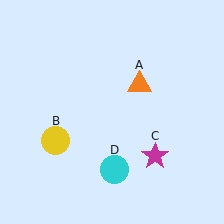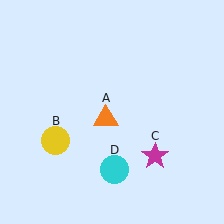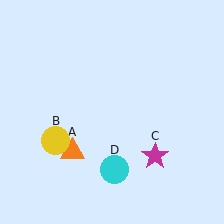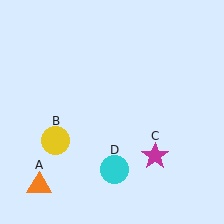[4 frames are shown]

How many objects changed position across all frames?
1 object changed position: orange triangle (object A).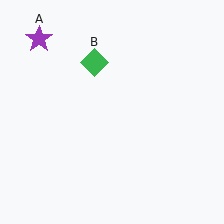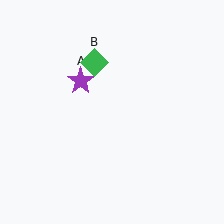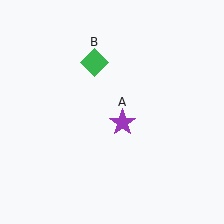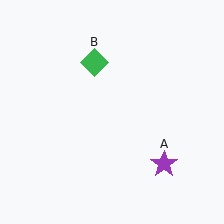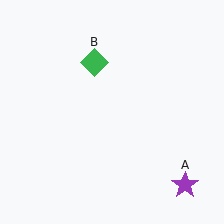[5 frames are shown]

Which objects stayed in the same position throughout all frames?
Green diamond (object B) remained stationary.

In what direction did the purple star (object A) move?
The purple star (object A) moved down and to the right.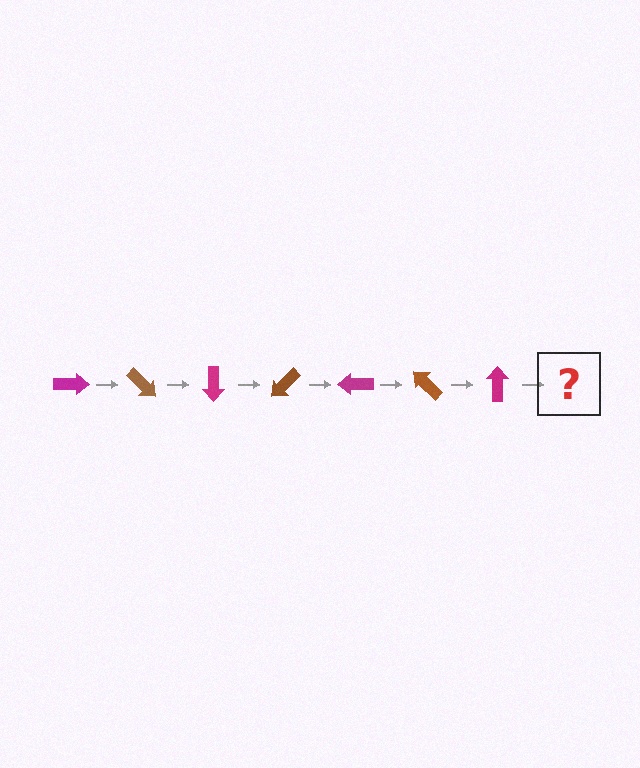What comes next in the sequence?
The next element should be a brown arrow, rotated 315 degrees from the start.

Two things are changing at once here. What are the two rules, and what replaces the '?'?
The two rules are that it rotates 45 degrees each step and the color cycles through magenta and brown. The '?' should be a brown arrow, rotated 315 degrees from the start.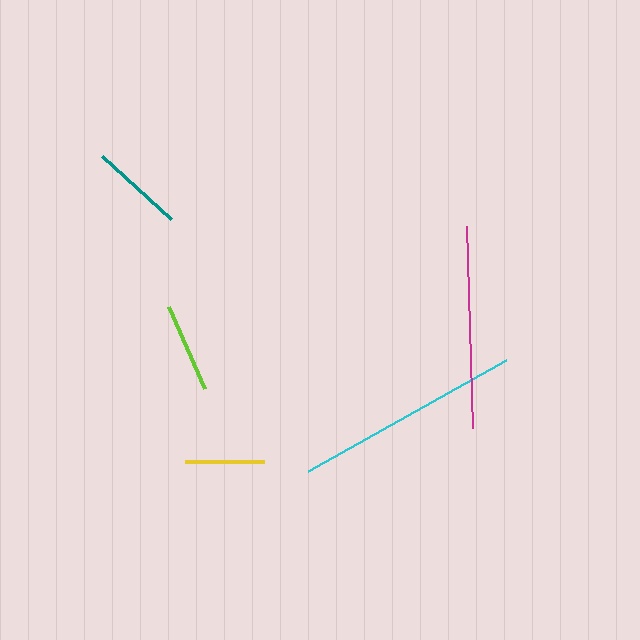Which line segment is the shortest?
The yellow line is the shortest at approximately 79 pixels.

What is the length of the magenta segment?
The magenta segment is approximately 202 pixels long.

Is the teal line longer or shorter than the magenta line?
The magenta line is longer than the teal line.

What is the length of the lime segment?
The lime segment is approximately 89 pixels long.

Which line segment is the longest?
The cyan line is the longest at approximately 226 pixels.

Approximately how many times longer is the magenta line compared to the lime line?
The magenta line is approximately 2.3 times the length of the lime line.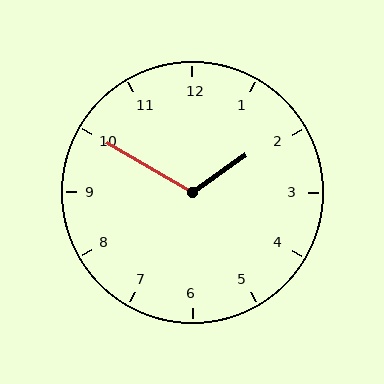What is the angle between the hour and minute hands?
Approximately 115 degrees.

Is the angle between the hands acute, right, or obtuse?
It is obtuse.